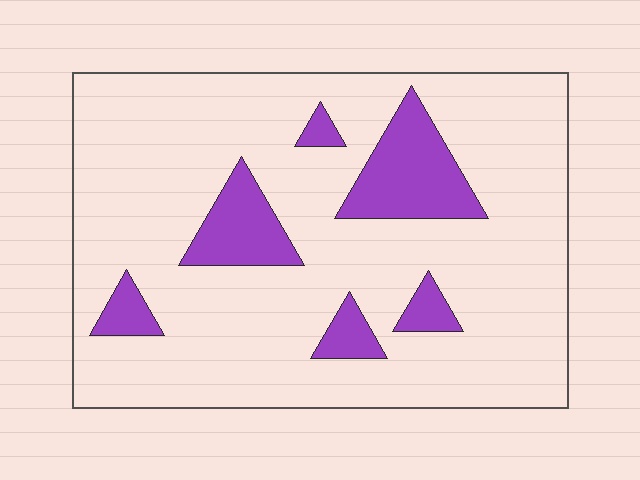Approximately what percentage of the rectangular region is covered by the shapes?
Approximately 15%.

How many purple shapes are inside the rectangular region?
6.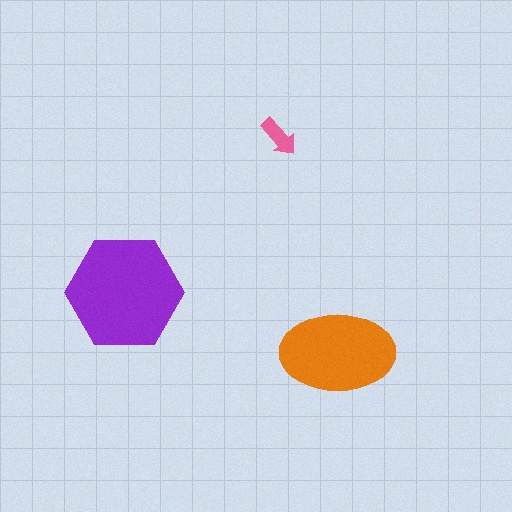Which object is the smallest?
The pink arrow.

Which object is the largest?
The purple hexagon.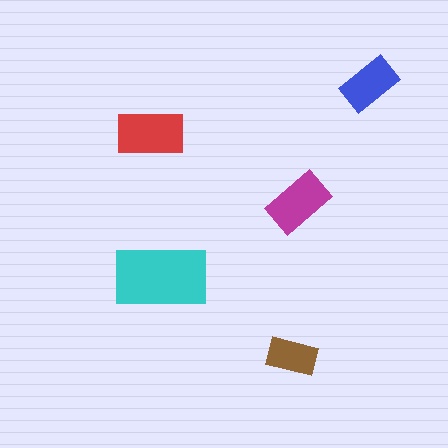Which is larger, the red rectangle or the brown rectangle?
The red one.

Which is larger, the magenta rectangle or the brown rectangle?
The magenta one.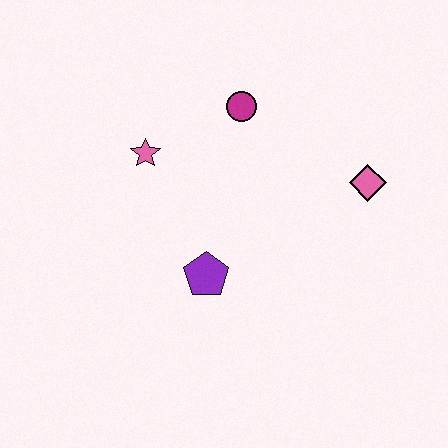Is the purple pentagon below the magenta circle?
Yes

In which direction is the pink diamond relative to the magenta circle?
The pink diamond is to the right of the magenta circle.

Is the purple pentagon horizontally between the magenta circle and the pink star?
Yes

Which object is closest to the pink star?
The magenta circle is closest to the pink star.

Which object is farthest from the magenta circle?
The purple pentagon is farthest from the magenta circle.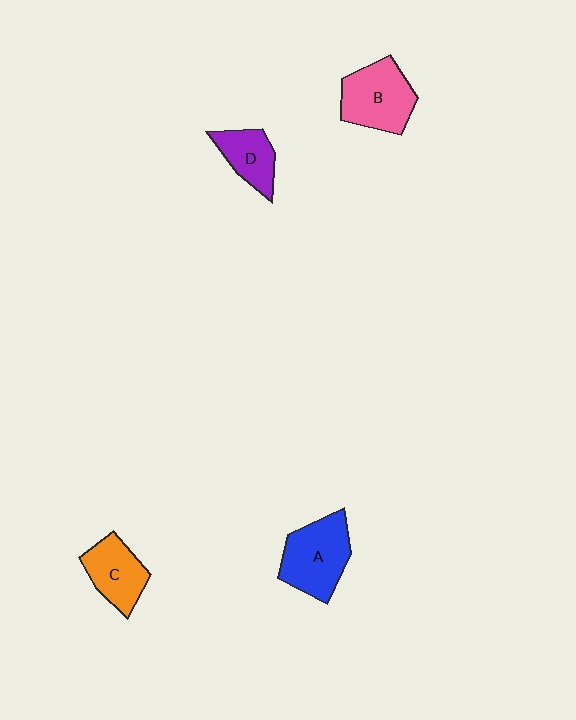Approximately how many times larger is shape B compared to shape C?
Approximately 1.3 times.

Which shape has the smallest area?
Shape D (purple).